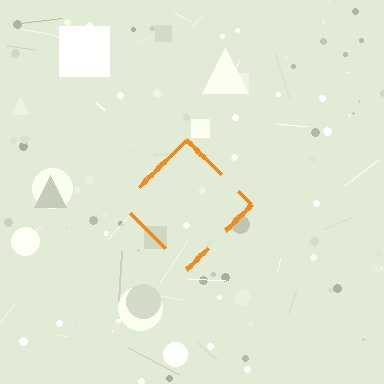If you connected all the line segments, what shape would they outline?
They would outline a diamond.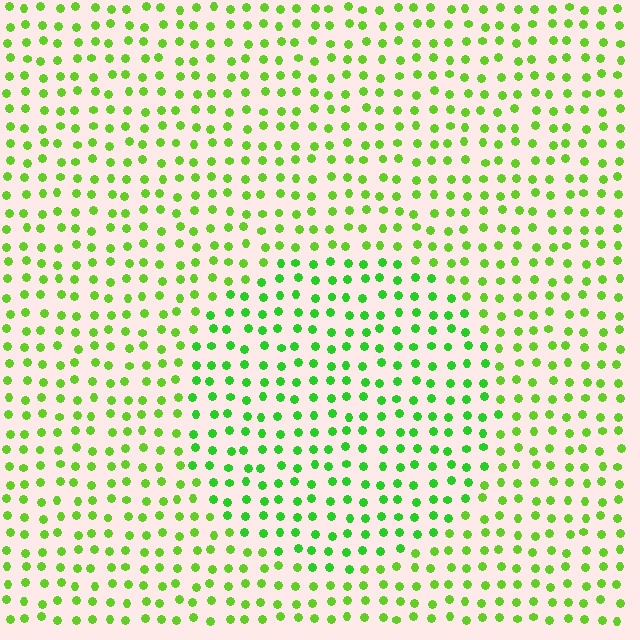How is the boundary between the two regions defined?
The boundary is defined purely by a slight shift in hue (about 22 degrees). Spacing, size, and orientation are identical on both sides.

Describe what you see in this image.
The image is filled with small lime elements in a uniform arrangement. A circle-shaped region is visible where the elements are tinted to a slightly different hue, forming a subtle color boundary.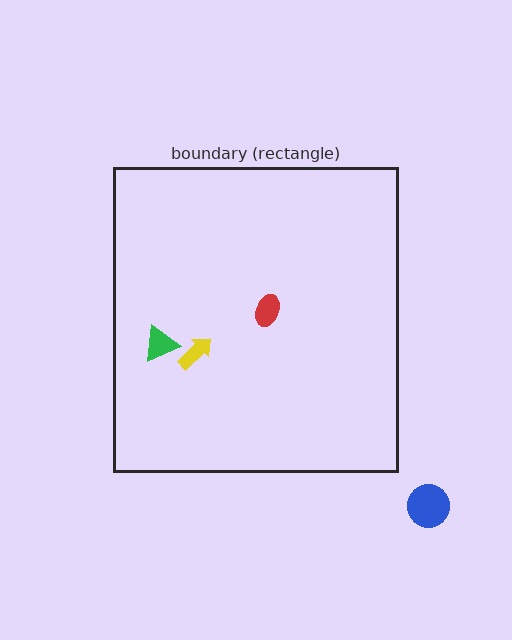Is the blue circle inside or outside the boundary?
Outside.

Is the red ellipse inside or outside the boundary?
Inside.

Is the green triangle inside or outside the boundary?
Inside.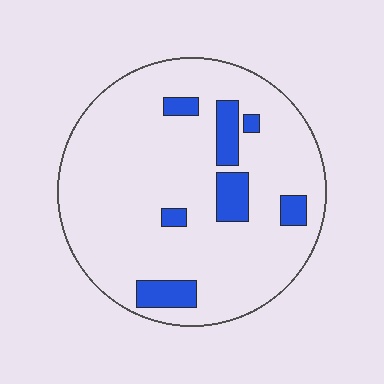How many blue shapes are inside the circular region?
7.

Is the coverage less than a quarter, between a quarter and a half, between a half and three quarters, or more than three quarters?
Less than a quarter.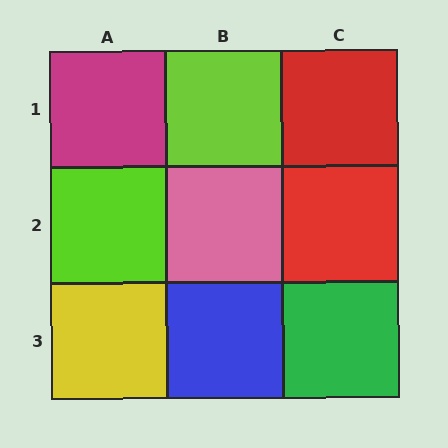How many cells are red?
2 cells are red.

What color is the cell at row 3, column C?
Green.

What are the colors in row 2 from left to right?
Lime, pink, red.